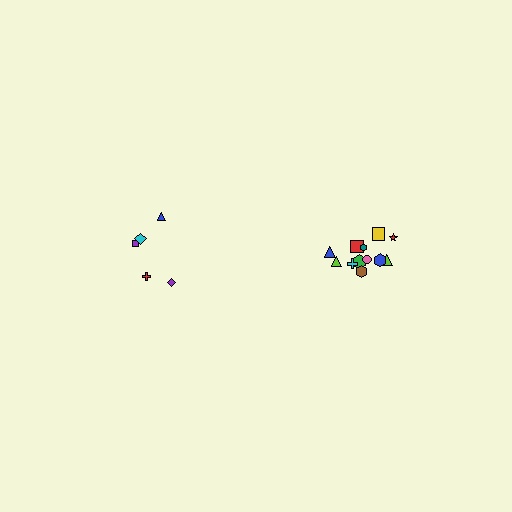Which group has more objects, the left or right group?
The right group.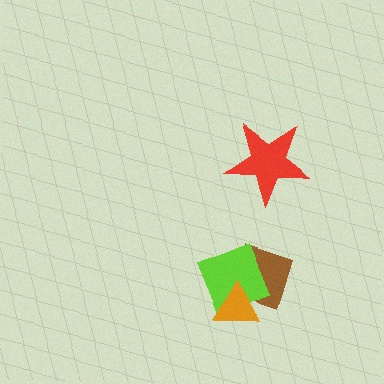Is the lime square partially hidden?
Yes, it is partially covered by another shape.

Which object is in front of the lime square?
The orange triangle is in front of the lime square.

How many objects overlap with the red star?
0 objects overlap with the red star.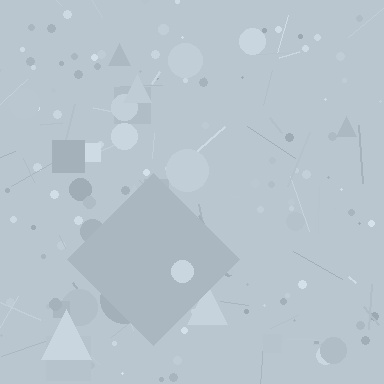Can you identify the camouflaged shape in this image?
The camouflaged shape is a diamond.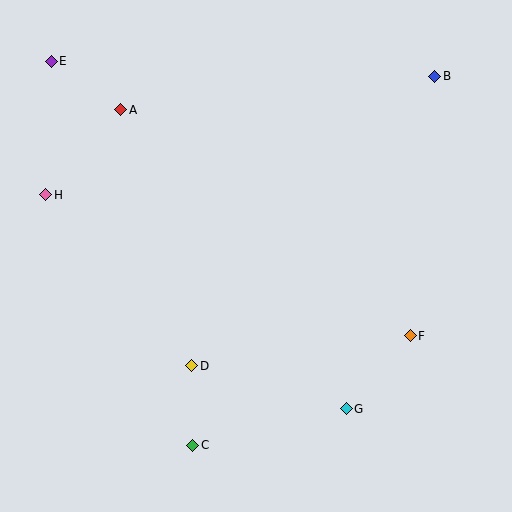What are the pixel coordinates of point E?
Point E is at (51, 61).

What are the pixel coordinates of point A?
Point A is at (121, 110).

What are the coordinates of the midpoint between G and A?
The midpoint between G and A is at (234, 259).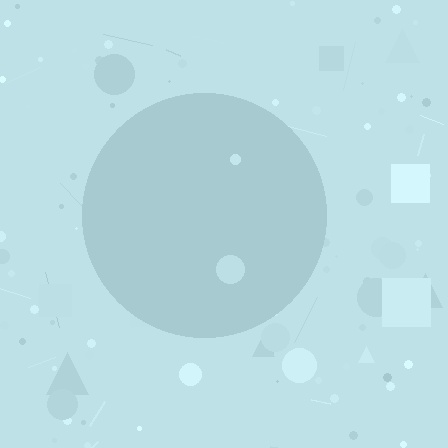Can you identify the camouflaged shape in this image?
The camouflaged shape is a circle.